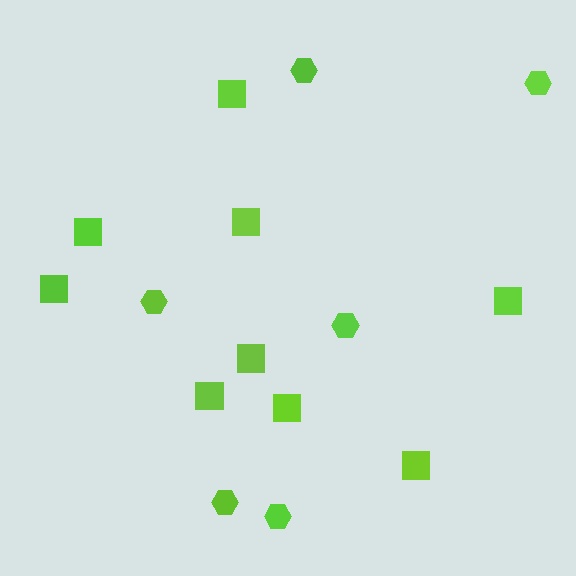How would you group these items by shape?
There are 2 groups: one group of hexagons (6) and one group of squares (9).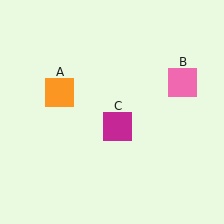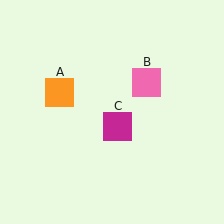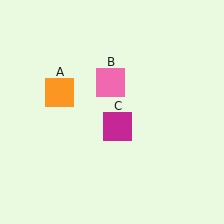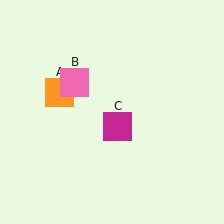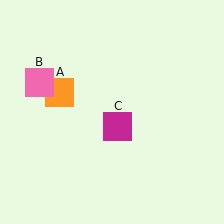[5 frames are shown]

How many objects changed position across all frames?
1 object changed position: pink square (object B).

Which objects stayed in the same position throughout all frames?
Orange square (object A) and magenta square (object C) remained stationary.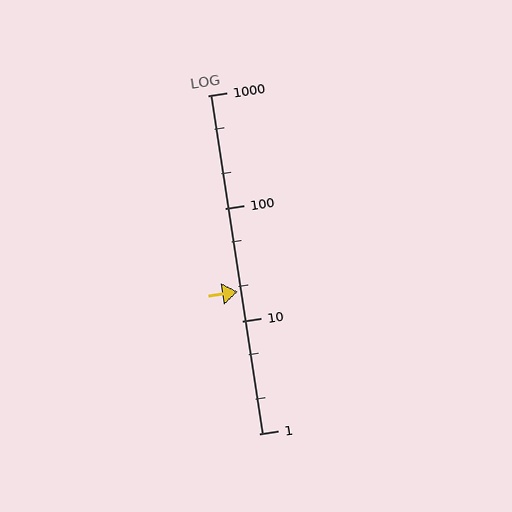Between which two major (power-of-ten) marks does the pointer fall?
The pointer is between 10 and 100.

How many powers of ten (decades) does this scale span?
The scale spans 3 decades, from 1 to 1000.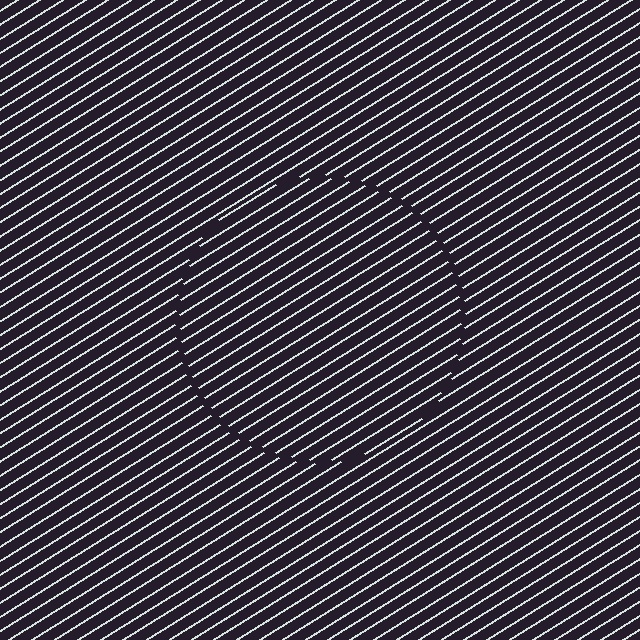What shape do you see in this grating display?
An illusory circle. The interior of the shape contains the same grating, shifted by half a period — the contour is defined by the phase discontinuity where line-ends from the inner and outer gratings abut.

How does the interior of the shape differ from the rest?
The interior of the shape contains the same grating, shifted by half a period — the contour is defined by the phase discontinuity where line-ends from the inner and outer gratings abut.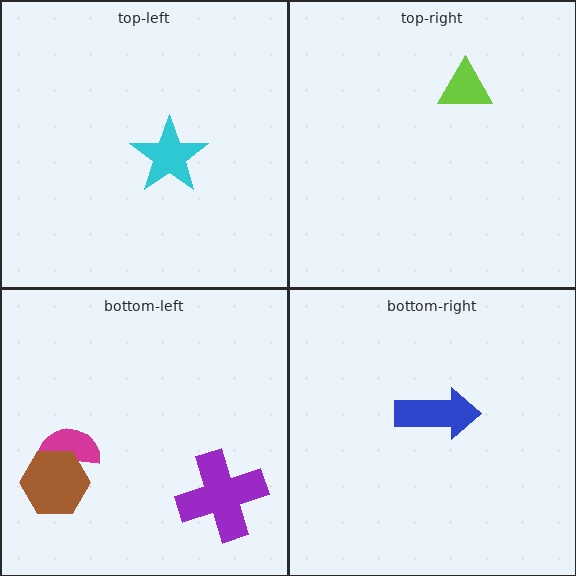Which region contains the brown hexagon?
The bottom-left region.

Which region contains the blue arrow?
The bottom-right region.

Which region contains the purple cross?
The bottom-left region.